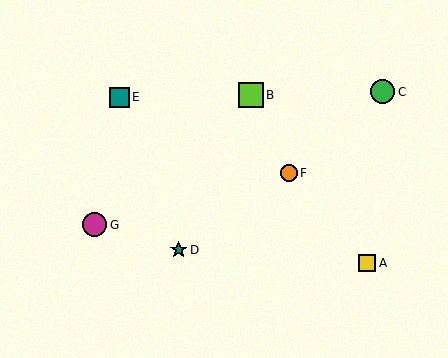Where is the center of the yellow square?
The center of the yellow square is at (367, 263).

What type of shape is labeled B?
Shape B is a lime square.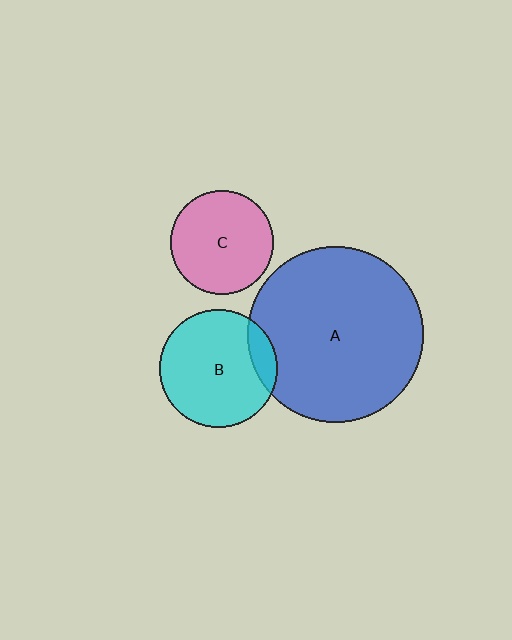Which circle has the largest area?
Circle A (blue).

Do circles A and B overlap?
Yes.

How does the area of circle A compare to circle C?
Approximately 2.9 times.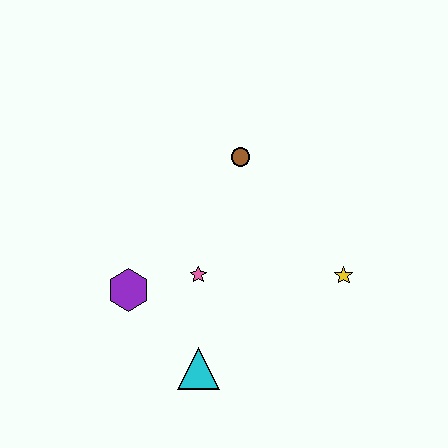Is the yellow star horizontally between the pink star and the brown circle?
No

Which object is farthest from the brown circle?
The cyan triangle is farthest from the brown circle.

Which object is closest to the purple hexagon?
The pink star is closest to the purple hexagon.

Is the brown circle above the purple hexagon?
Yes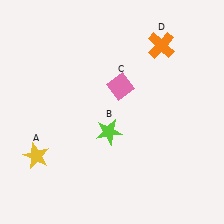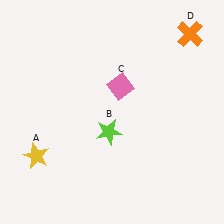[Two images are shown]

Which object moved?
The orange cross (D) moved right.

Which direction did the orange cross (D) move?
The orange cross (D) moved right.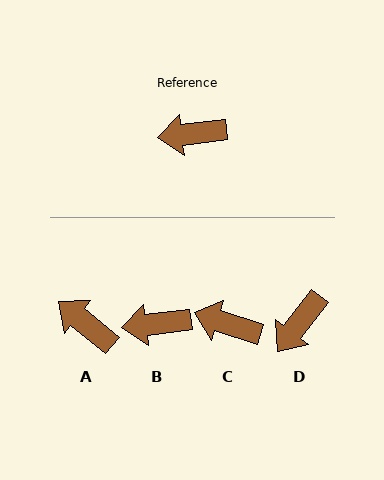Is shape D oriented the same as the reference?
No, it is off by about 45 degrees.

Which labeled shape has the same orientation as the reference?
B.